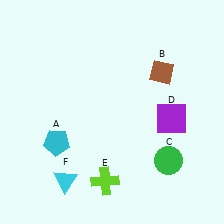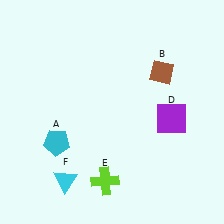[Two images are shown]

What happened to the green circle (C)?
The green circle (C) was removed in Image 2. It was in the bottom-right area of Image 1.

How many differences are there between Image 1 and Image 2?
There is 1 difference between the two images.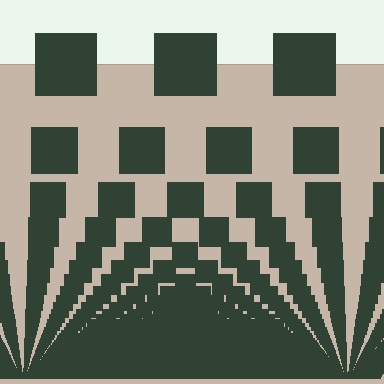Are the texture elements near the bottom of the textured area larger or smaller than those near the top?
Smaller. The gradient is inverted — elements near the bottom are smaller and denser.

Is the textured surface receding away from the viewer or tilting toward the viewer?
The surface appears to tilt toward the viewer. Texture elements get larger and sparser toward the top.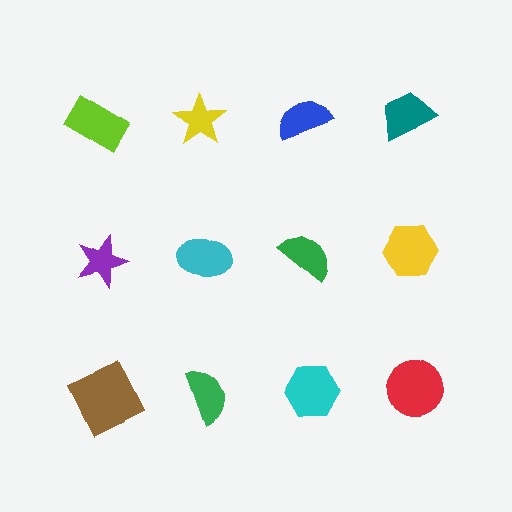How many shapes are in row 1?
4 shapes.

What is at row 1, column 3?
A blue semicircle.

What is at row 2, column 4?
A yellow hexagon.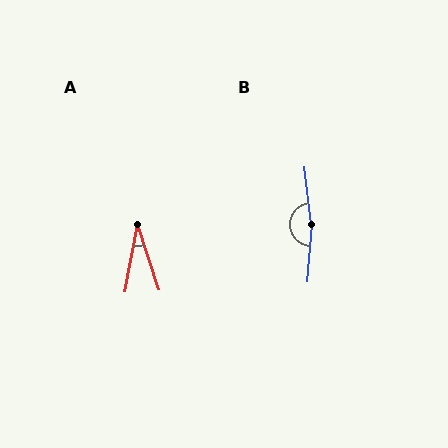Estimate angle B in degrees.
Approximately 169 degrees.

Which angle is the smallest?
A, at approximately 29 degrees.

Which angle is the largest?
B, at approximately 169 degrees.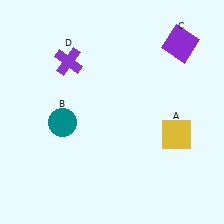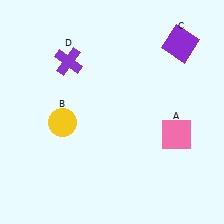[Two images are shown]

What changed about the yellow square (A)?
In Image 1, A is yellow. In Image 2, it changed to pink.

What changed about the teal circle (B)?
In Image 1, B is teal. In Image 2, it changed to yellow.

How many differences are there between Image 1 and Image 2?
There are 2 differences between the two images.